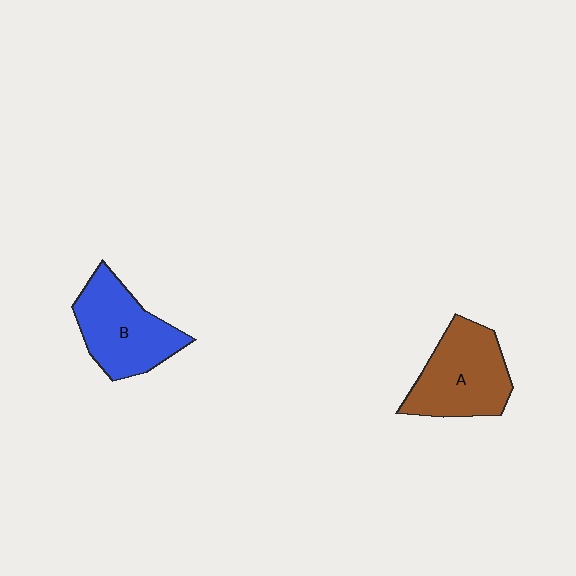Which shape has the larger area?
Shape A (brown).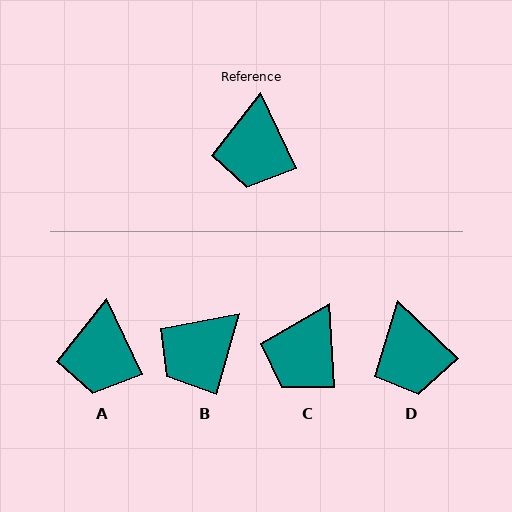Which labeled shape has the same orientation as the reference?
A.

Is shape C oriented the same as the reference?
No, it is off by about 22 degrees.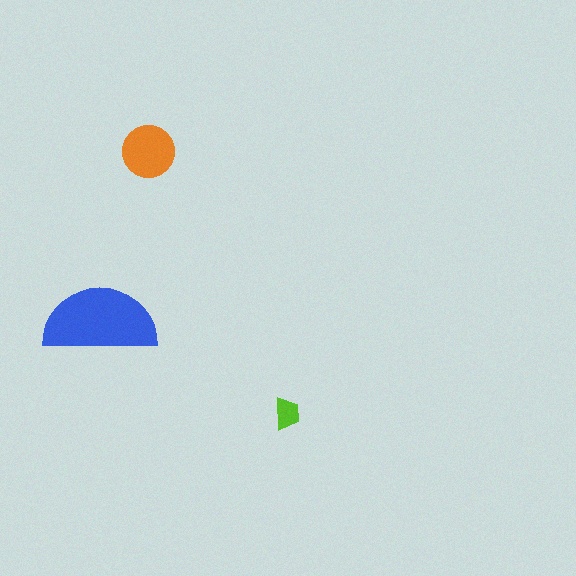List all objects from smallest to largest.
The lime trapezoid, the orange circle, the blue semicircle.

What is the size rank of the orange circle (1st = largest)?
2nd.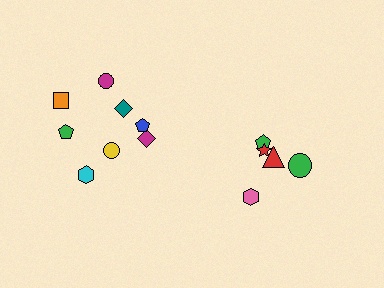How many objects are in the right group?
There are 5 objects.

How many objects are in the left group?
There are 8 objects.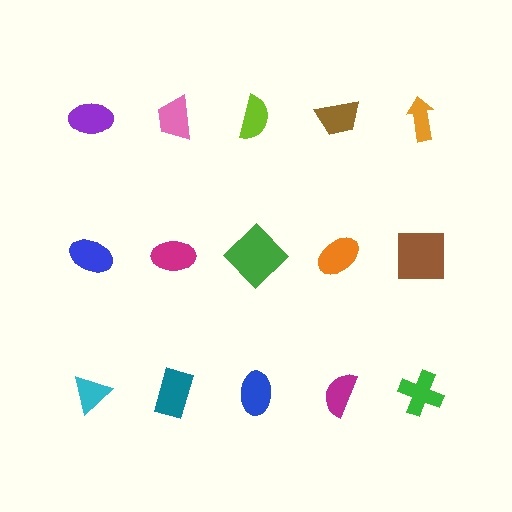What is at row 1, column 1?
A purple ellipse.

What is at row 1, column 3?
A lime semicircle.